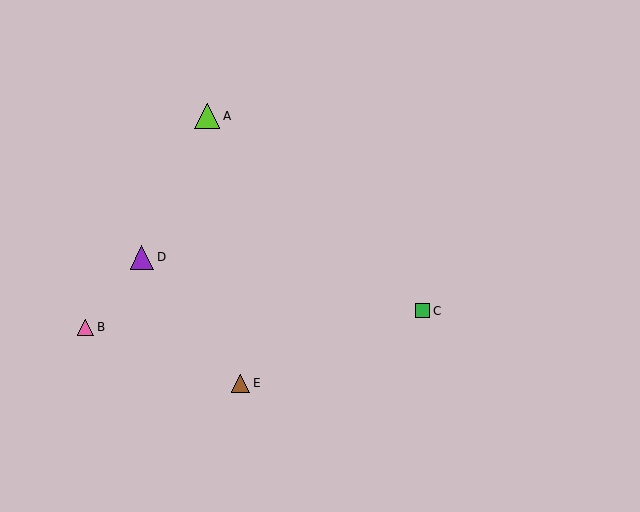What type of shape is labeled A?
Shape A is a lime triangle.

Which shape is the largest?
The lime triangle (labeled A) is the largest.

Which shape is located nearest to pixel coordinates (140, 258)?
The purple triangle (labeled D) at (142, 257) is nearest to that location.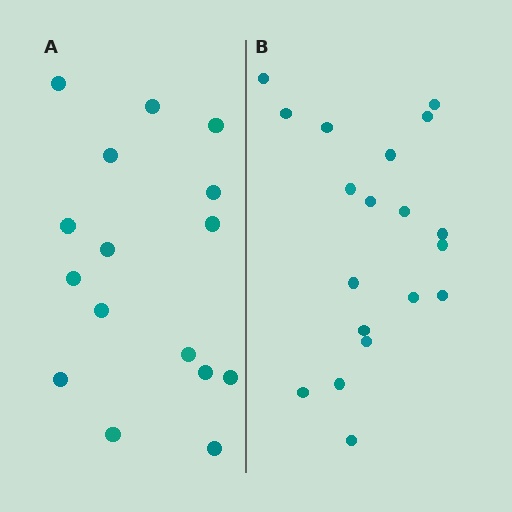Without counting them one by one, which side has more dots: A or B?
Region B (the right region) has more dots.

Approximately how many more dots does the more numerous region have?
Region B has just a few more — roughly 2 or 3 more dots than region A.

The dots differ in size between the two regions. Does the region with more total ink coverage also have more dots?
No. Region A has more total ink coverage because its dots are larger, but region B actually contains more individual dots. Total area can be misleading — the number of items is what matters here.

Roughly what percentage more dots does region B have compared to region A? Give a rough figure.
About 20% more.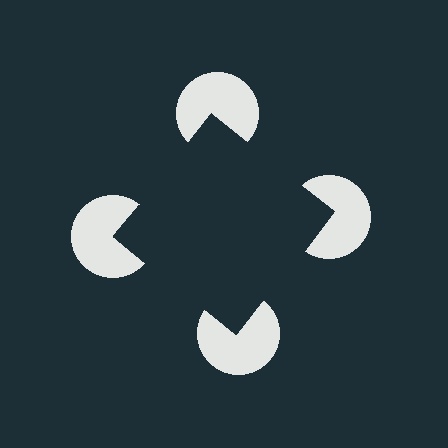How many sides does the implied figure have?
4 sides.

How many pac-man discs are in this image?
There are 4 — one at each vertex of the illusory square.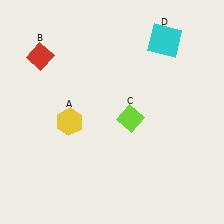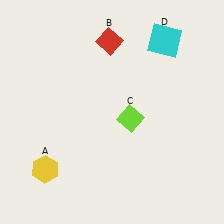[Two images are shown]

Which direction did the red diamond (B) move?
The red diamond (B) moved right.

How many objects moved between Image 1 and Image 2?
2 objects moved between the two images.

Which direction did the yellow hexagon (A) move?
The yellow hexagon (A) moved down.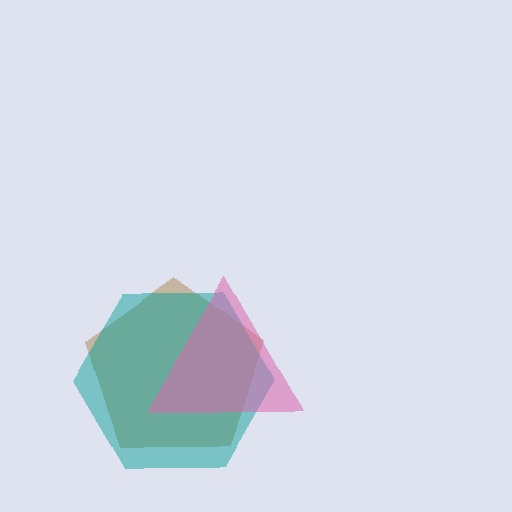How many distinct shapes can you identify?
There are 3 distinct shapes: a brown pentagon, a teal hexagon, a pink triangle.